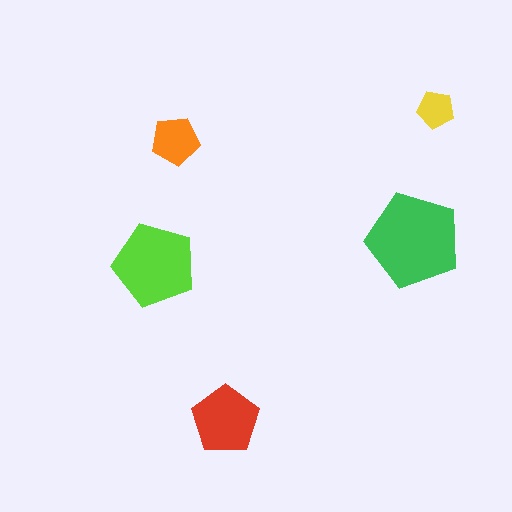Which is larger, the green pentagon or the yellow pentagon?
The green one.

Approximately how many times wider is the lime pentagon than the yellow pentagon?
About 2 times wider.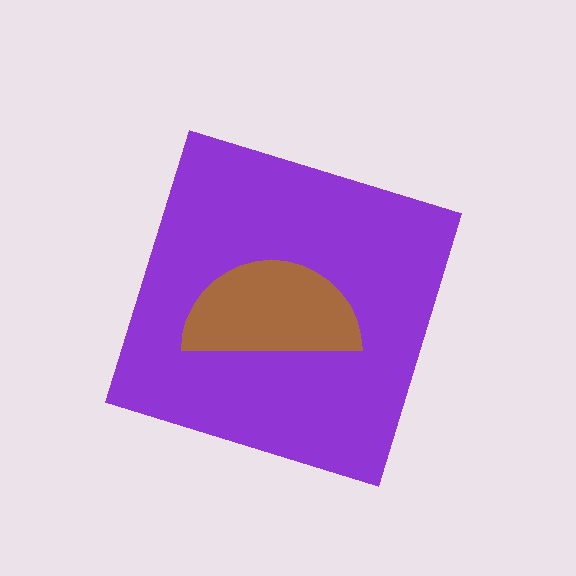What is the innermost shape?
The brown semicircle.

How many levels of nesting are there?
2.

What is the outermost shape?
The purple diamond.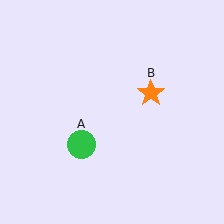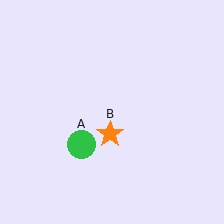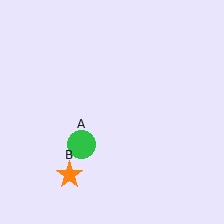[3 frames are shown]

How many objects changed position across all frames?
1 object changed position: orange star (object B).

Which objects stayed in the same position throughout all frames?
Green circle (object A) remained stationary.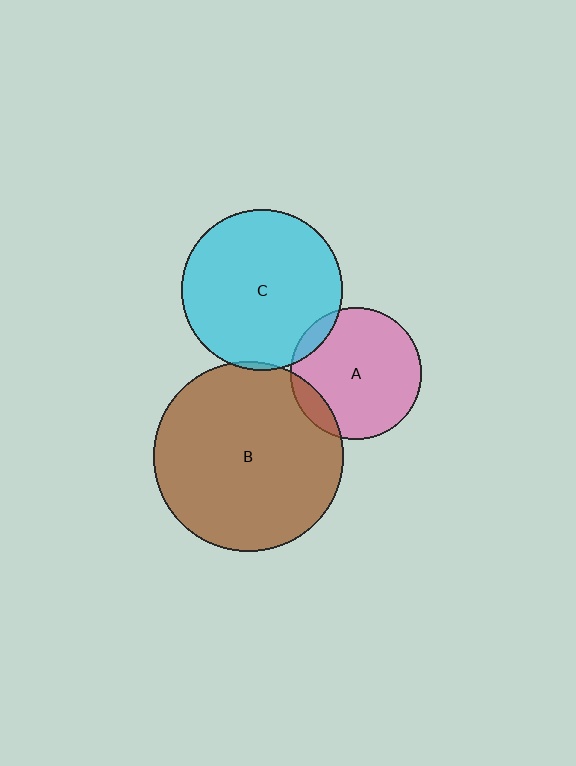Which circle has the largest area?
Circle B (brown).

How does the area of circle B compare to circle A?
Approximately 2.1 times.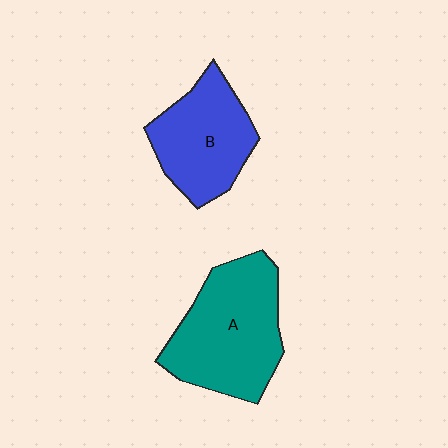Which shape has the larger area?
Shape A (teal).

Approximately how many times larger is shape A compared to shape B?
Approximately 1.3 times.